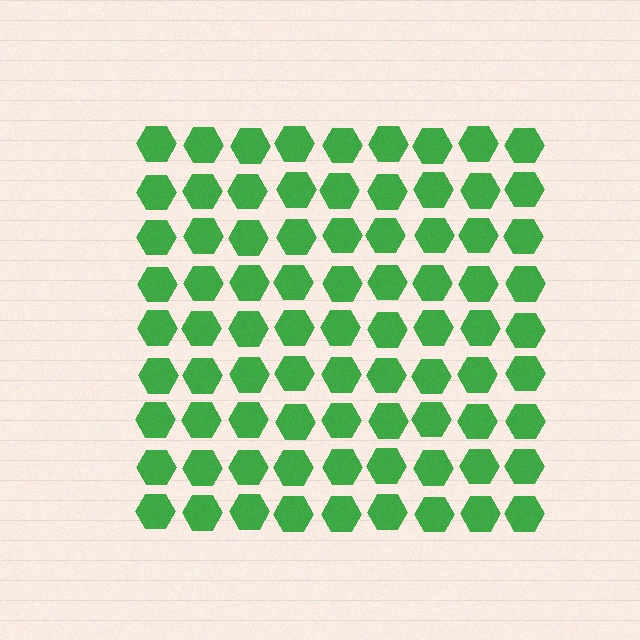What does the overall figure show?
The overall figure shows a square.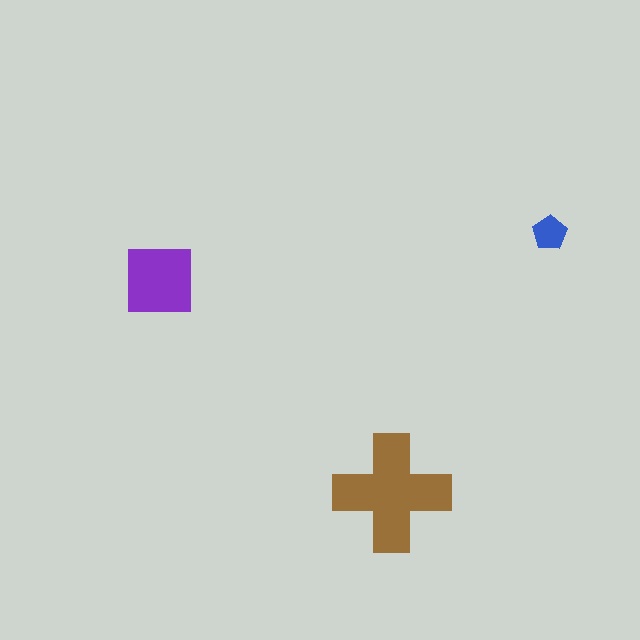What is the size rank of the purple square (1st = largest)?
2nd.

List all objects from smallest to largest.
The blue pentagon, the purple square, the brown cross.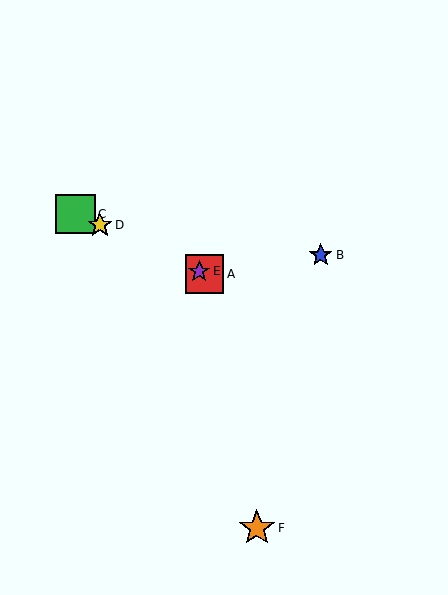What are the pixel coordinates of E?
Object E is at (199, 271).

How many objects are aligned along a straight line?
4 objects (A, C, D, E) are aligned along a straight line.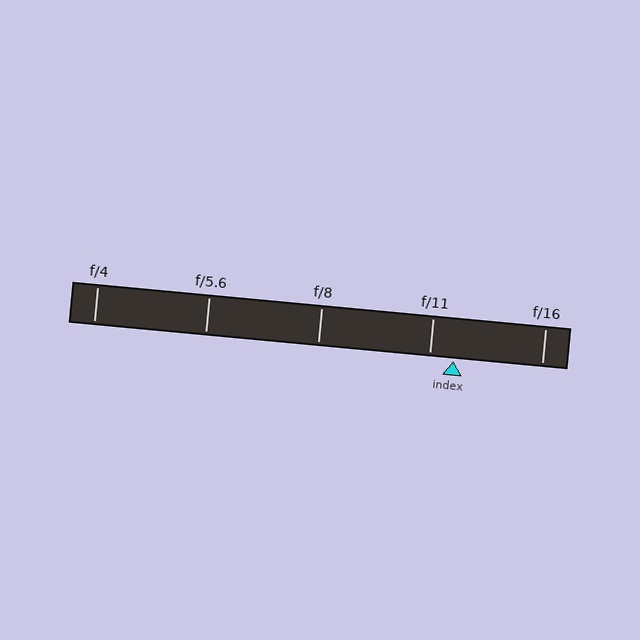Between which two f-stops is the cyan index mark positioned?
The index mark is between f/11 and f/16.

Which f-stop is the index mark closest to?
The index mark is closest to f/11.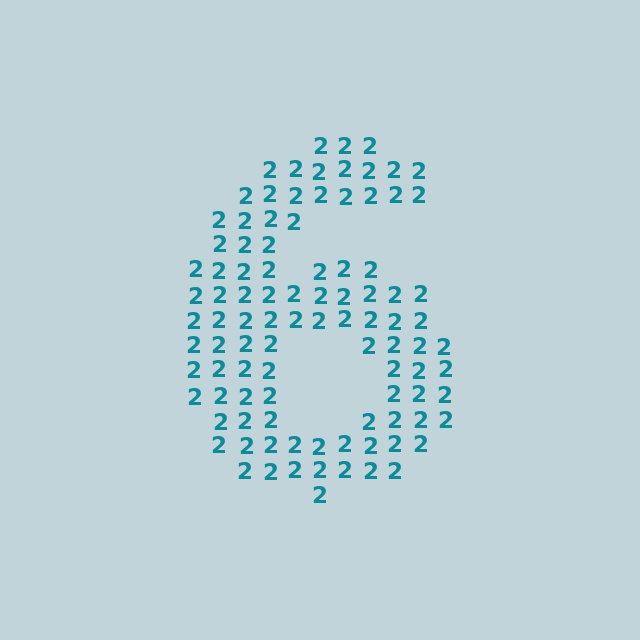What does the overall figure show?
The overall figure shows the digit 6.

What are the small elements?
The small elements are digit 2's.